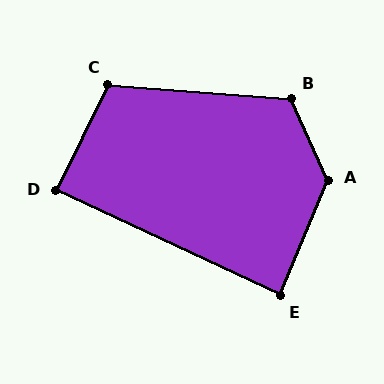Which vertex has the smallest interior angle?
E, at approximately 87 degrees.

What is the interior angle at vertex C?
Approximately 112 degrees (obtuse).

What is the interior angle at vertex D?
Approximately 89 degrees (approximately right).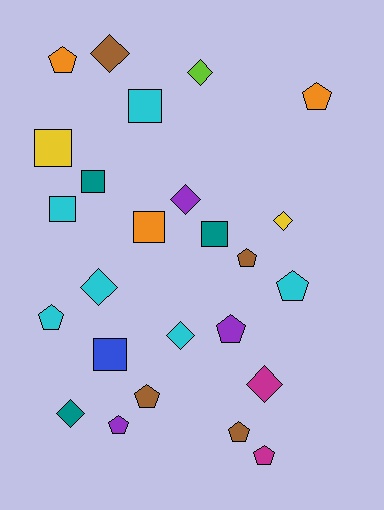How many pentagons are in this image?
There are 10 pentagons.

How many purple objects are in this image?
There are 3 purple objects.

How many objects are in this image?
There are 25 objects.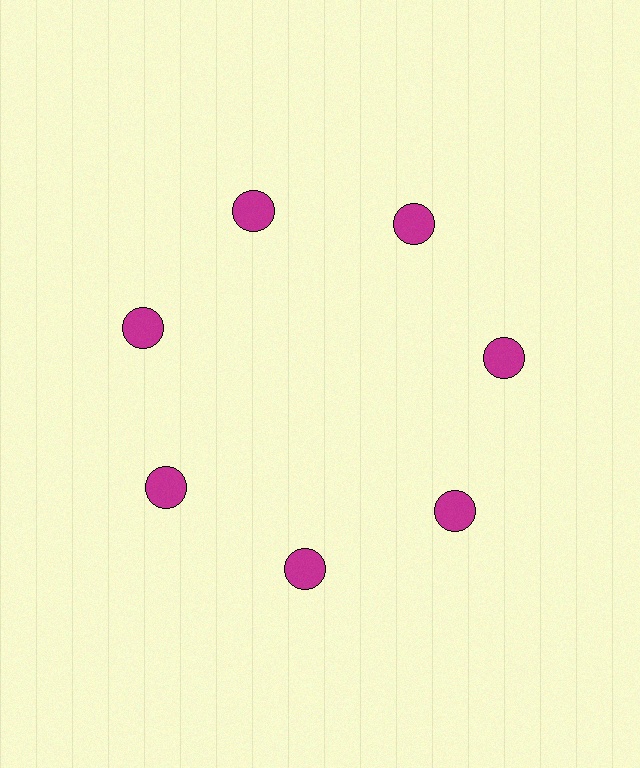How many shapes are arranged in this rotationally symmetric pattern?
There are 7 shapes, arranged in 7 groups of 1.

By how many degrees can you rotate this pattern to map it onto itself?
The pattern maps onto itself every 51 degrees of rotation.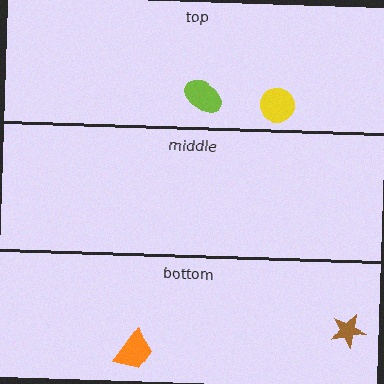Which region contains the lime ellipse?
The top region.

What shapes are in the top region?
The yellow circle, the lime ellipse.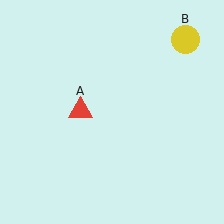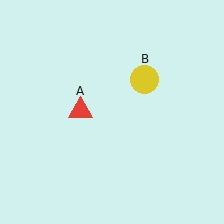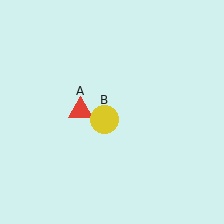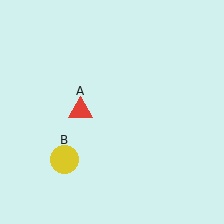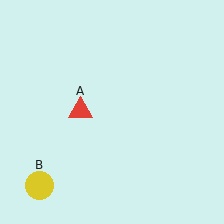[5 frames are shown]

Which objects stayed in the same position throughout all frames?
Red triangle (object A) remained stationary.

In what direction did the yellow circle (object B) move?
The yellow circle (object B) moved down and to the left.